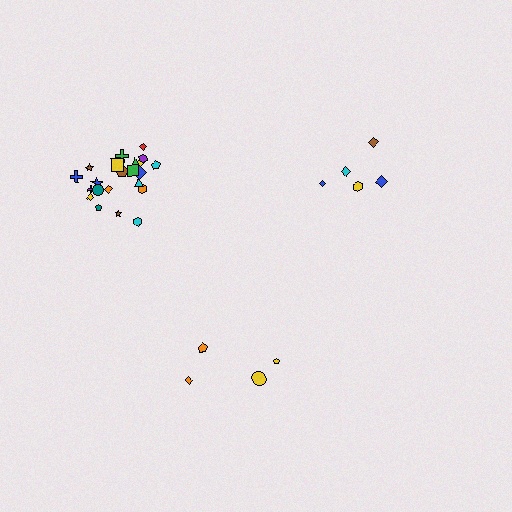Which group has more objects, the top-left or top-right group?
The top-left group.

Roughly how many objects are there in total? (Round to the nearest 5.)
Roughly 30 objects in total.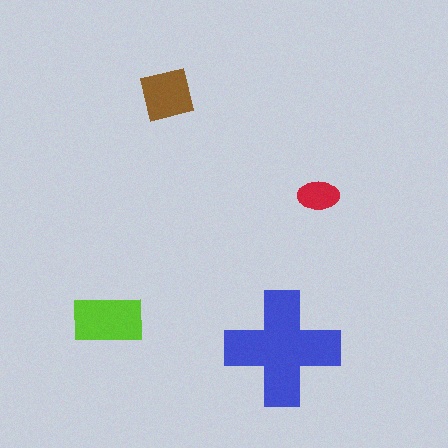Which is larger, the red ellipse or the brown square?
The brown square.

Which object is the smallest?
The red ellipse.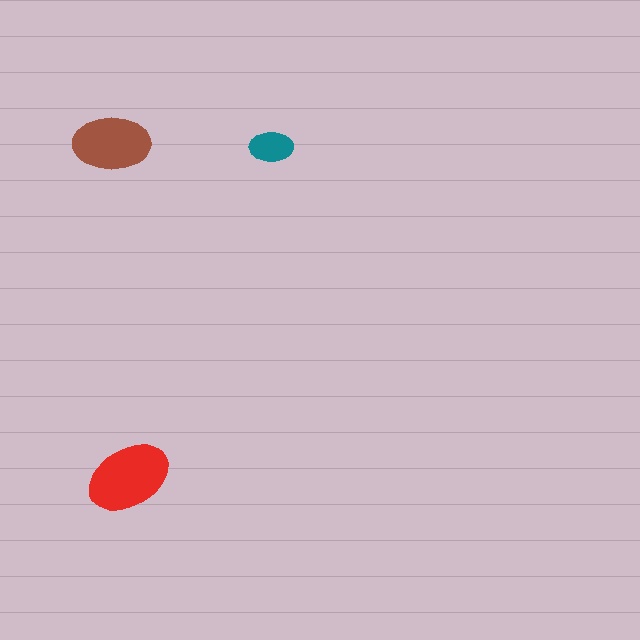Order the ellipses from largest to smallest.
the red one, the brown one, the teal one.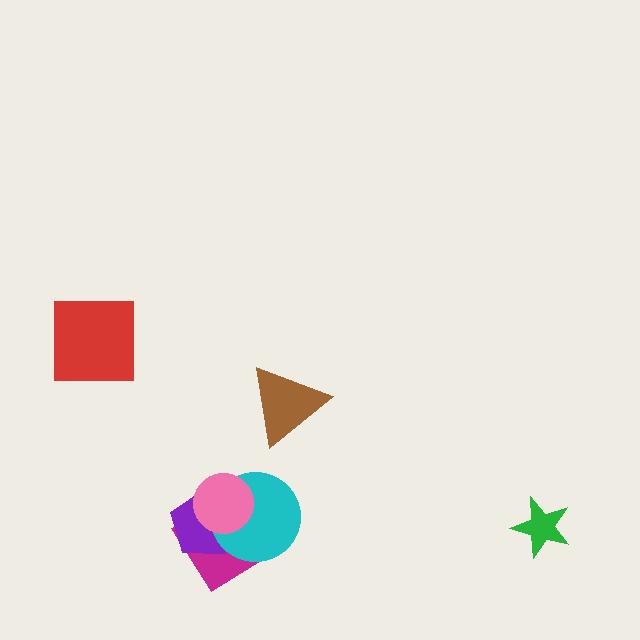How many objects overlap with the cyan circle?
3 objects overlap with the cyan circle.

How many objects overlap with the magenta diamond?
3 objects overlap with the magenta diamond.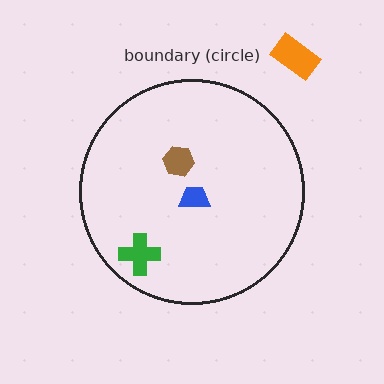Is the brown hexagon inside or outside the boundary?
Inside.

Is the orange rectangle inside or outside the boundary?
Outside.